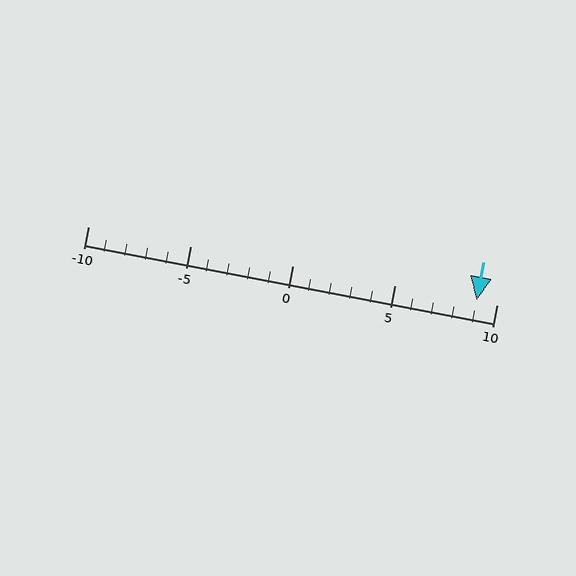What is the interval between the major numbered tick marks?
The major tick marks are spaced 5 units apart.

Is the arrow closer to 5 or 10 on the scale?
The arrow is closer to 10.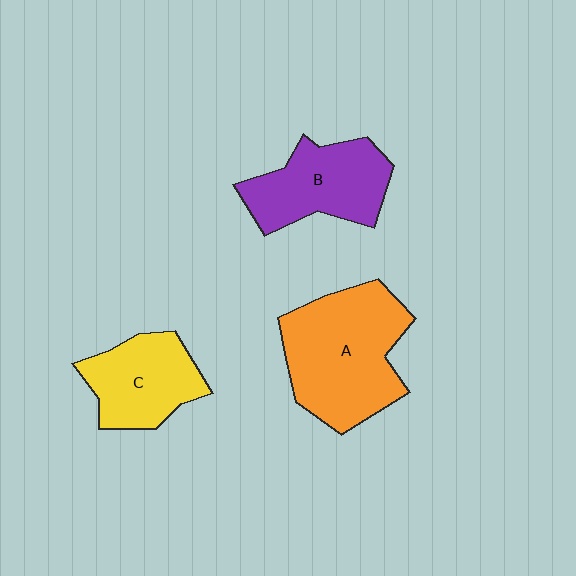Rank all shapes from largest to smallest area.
From largest to smallest: A (orange), B (purple), C (yellow).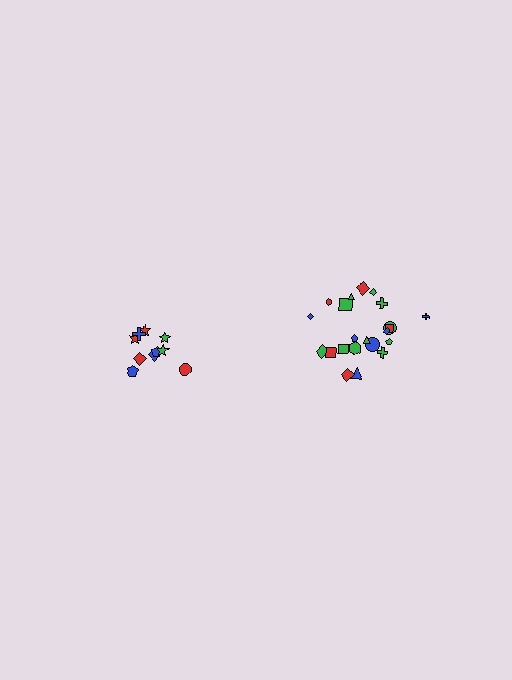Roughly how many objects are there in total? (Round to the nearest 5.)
Roughly 30 objects in total.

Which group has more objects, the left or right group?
The right group.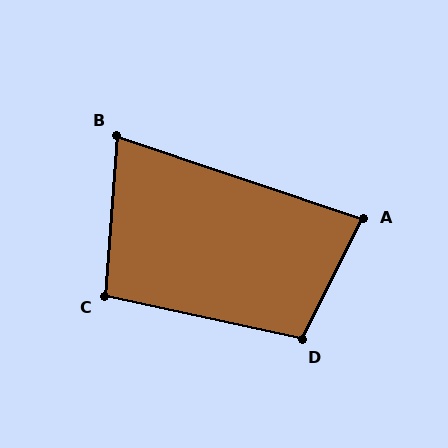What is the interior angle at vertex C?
Approximately 98 degrees (obtuse).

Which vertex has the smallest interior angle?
B, at approximately 75 degrees.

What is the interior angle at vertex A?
Approximately 82 degrees (acute).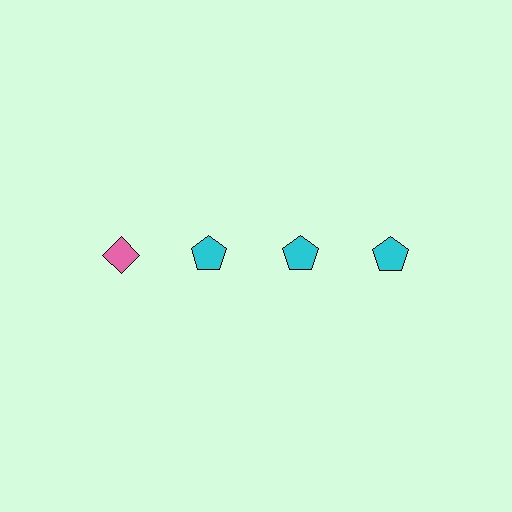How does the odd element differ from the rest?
It differs in both color (pink instead of cyan) and shape (diamond instead of pentagon).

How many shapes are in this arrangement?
There are 4 shapes arranged in a grid pattern.